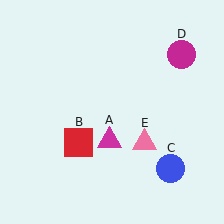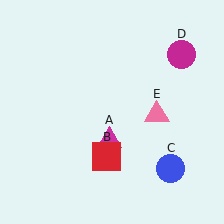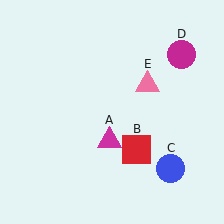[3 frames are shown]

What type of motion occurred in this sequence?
The red square (object B), pink triangle (object E) rotated counterclockwise around the center of the scene.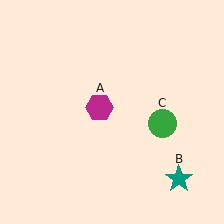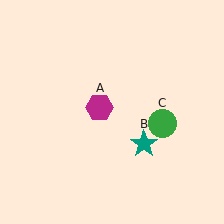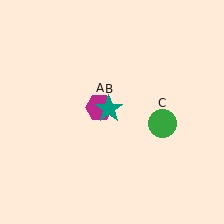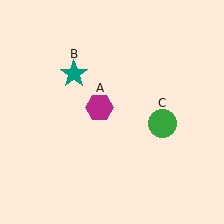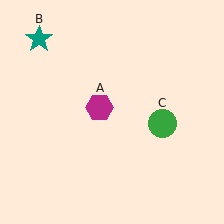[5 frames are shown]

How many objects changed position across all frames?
1 object changed position: teal star (object B).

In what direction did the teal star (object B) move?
The teal star (object B) moved up and to the left.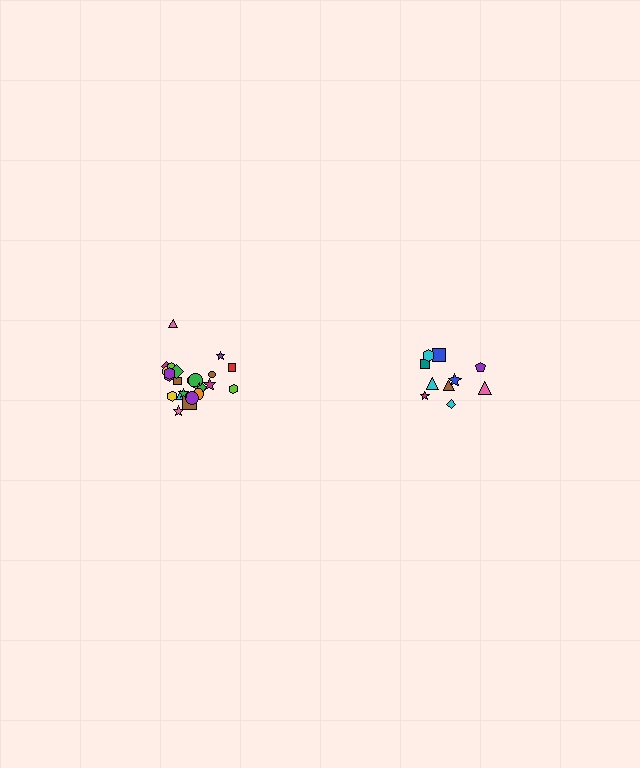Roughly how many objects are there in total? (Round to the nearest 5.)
Roughly 35 objects in total.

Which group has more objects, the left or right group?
The left group.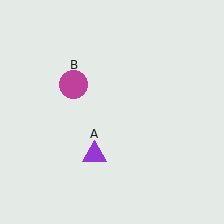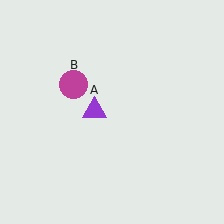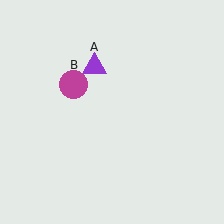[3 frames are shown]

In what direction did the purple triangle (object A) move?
The purple triangle (object A) moved up.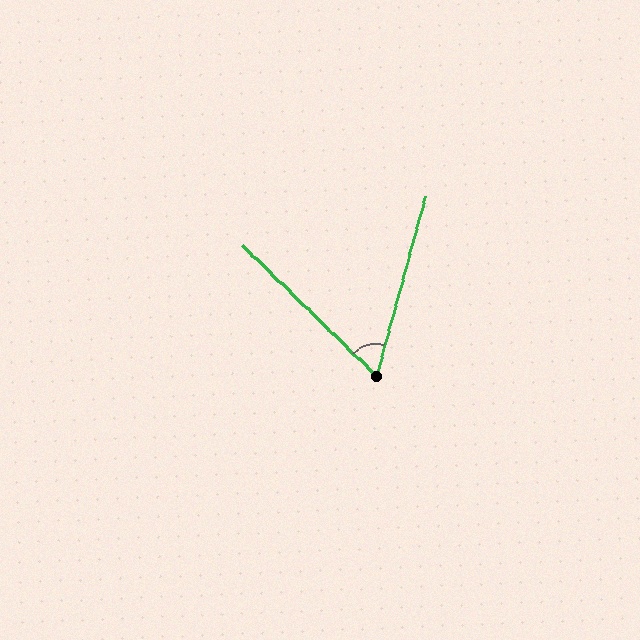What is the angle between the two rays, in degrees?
Approximately 61 degrees.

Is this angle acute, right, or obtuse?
It is acute.